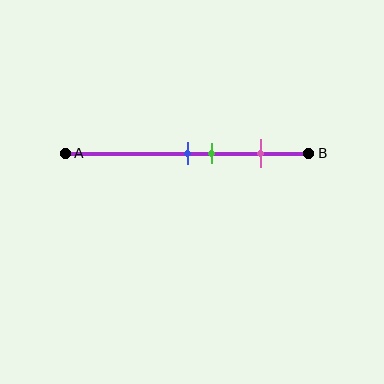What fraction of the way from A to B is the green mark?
The green mark is approximately 60% (0.6) of the way from A to B.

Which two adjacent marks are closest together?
The blue and green marks are the closest adjacent pair.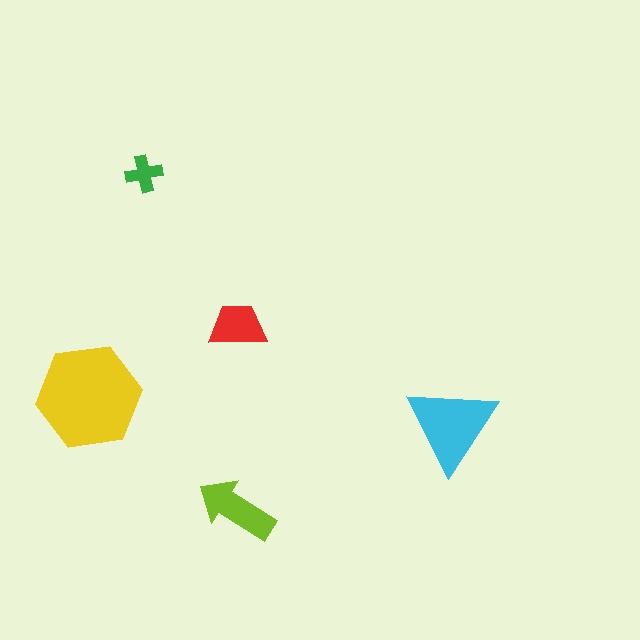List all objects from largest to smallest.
The yellow hexagon, the cyan triangle, the lime arrow, the red trapezoid, the green cross.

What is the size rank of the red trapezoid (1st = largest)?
4th.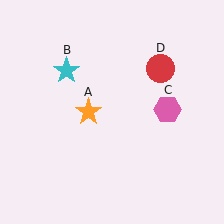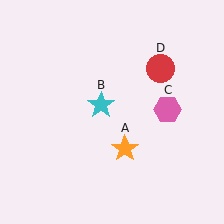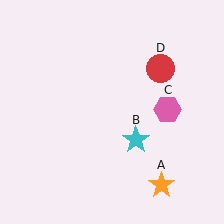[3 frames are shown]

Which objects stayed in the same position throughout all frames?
Pink hexagon (object C) and red circle (object D) remained stationary.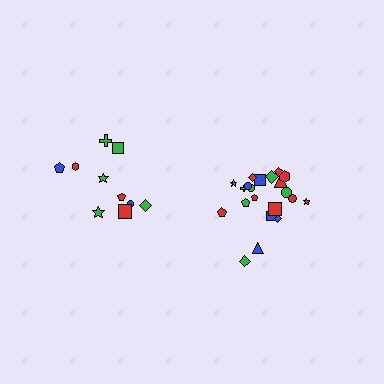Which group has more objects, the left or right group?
The right group.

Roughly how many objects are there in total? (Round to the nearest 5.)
Roughly 30 objects in total.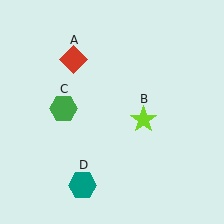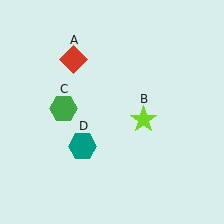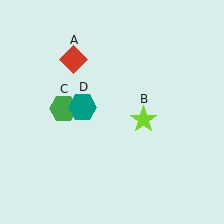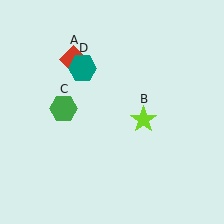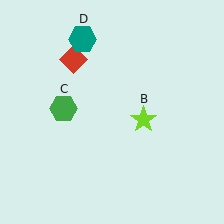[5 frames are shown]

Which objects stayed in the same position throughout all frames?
Red diamond (object A) and lime star (object B) and green hexagon (object C) remained stationary.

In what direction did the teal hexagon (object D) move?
The teal hexagon (object D) moved up.